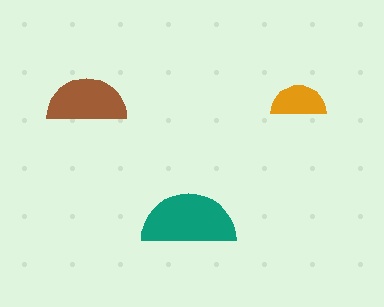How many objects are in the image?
There are 3 objects in the image.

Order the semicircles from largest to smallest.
the teal one, the brown one, the orange one.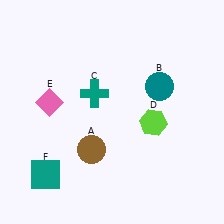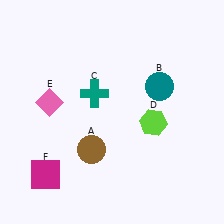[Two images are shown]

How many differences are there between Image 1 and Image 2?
There is 1 difference between the two images.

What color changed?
The square (F) changed from teal in Image 1 to magenta in Image 2.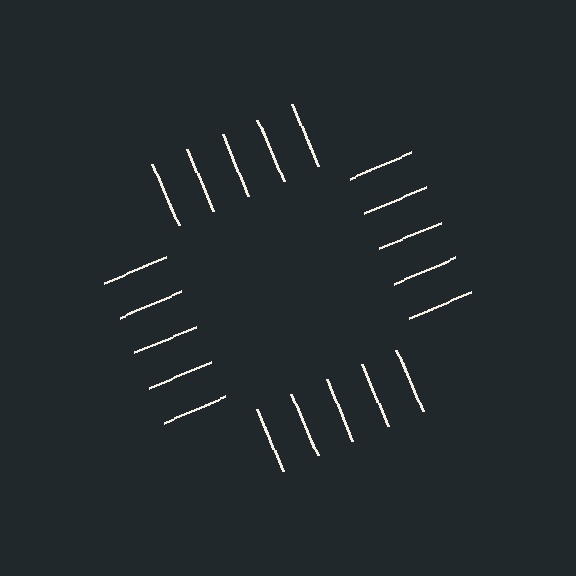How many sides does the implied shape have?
4 sides — the line-ends trace a square.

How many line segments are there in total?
20 — 5 along each of the 4 edges.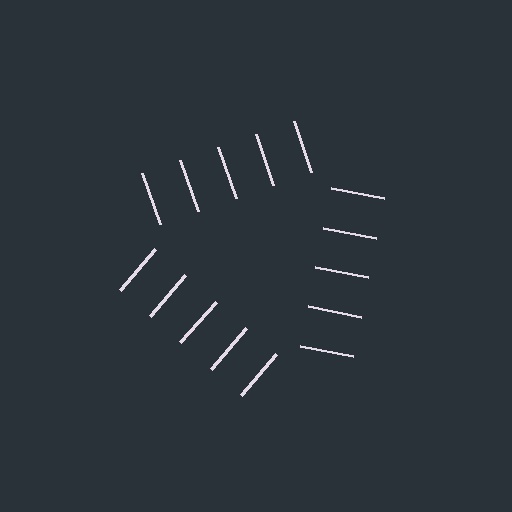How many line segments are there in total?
15 — 5 along each of the 3 edges.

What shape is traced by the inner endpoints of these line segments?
An illusory triangle — the line segments terminate on its edges but no continuous stroke is drawn.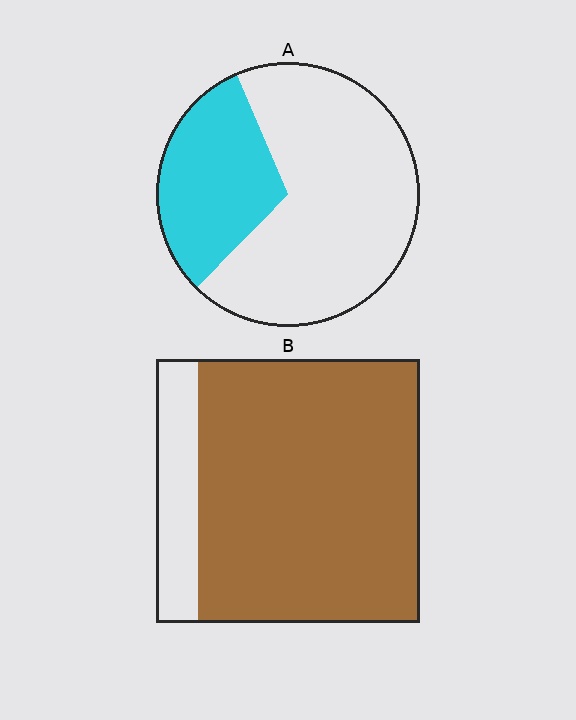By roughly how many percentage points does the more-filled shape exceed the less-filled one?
By roughly 55 percentage points (B over A).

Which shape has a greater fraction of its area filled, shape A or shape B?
Shape B.